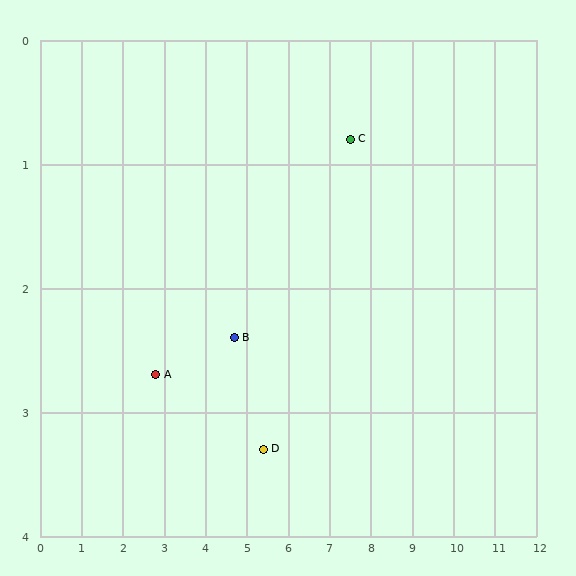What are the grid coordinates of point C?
Point C is at approximately (7.5, 0.8).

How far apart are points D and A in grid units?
Points D and A are about 2.7 grid units apart.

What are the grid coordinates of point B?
Point B is at approximately (4.7, 2.4).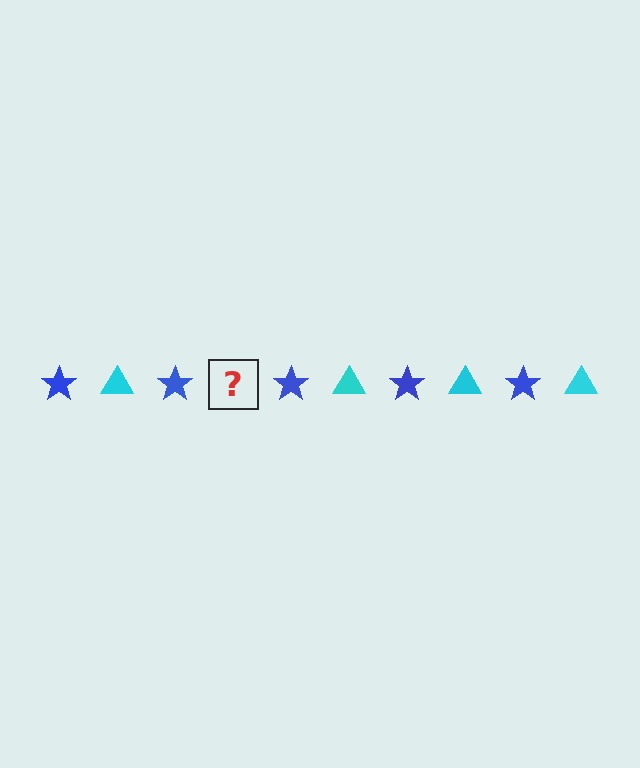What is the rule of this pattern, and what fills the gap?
The rule is that the pattern alternates between blue star and cyan triangle. The gap should be filled with a cyan triangle.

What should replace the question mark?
The question mark should be replaced with a cyan triangle.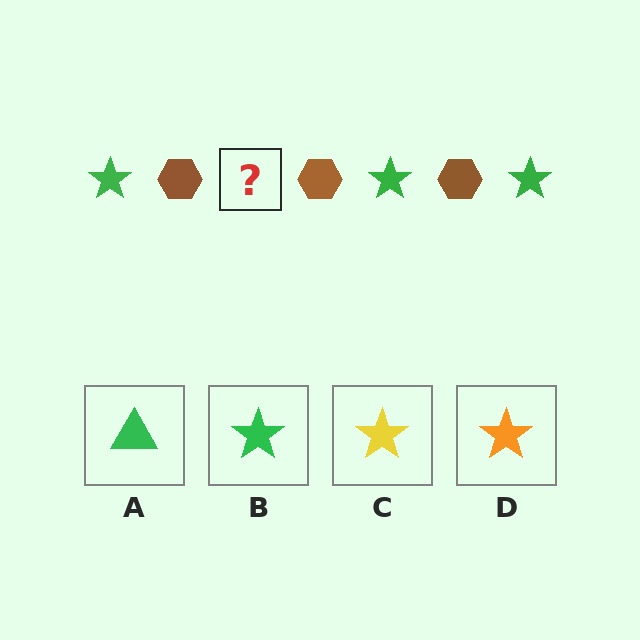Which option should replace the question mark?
Option B.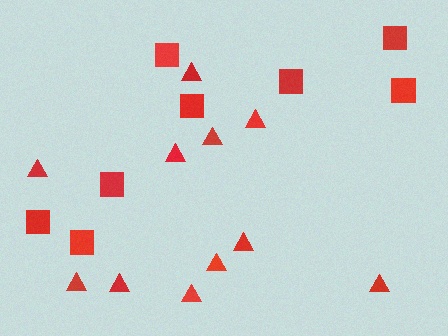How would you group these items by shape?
There are 2 groups: one group of squares (8) and one group of triangles (11).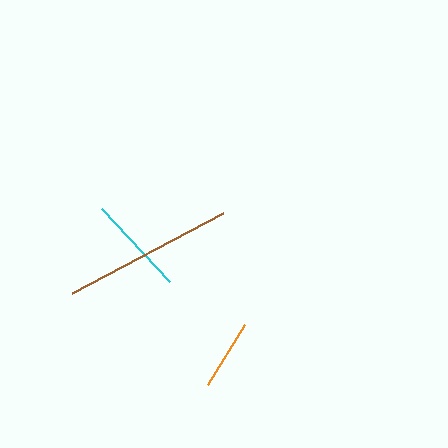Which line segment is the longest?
The brown line is the longest at approximately 172 pixels.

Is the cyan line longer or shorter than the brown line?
The brown line is longer than the cyan line.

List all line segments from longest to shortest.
From longest to shortest: brown, cyan, orange.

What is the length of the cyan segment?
The cyan segment is approximately 100 pixels long.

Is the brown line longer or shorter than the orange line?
The brown line is longer than the orange line.